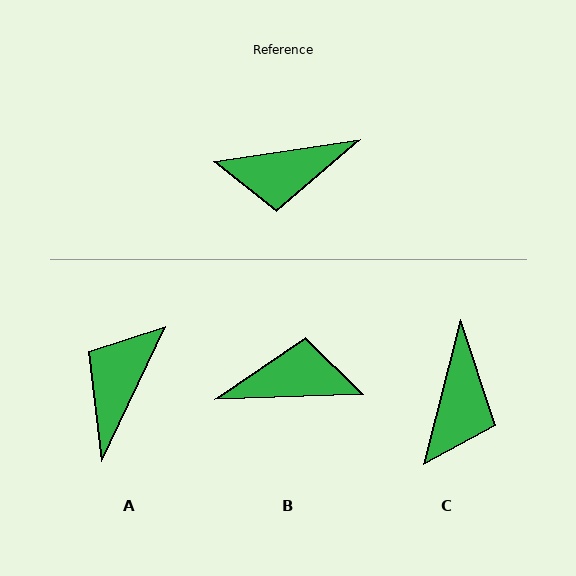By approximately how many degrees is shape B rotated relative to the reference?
Approximately 174 degrees counter-clockwise.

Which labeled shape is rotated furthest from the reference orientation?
B, about 174 degrees away.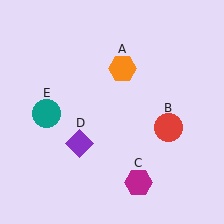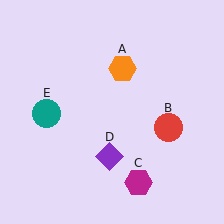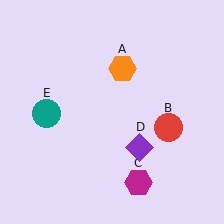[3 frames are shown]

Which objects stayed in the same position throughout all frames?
Orange hexagon (object A) and red circle (object B) and magenta hexagon (object C) and teal circle (object E) remained stationary.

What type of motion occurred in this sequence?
The purple diamond (object D) rotated counterclockwise around the center of the scene.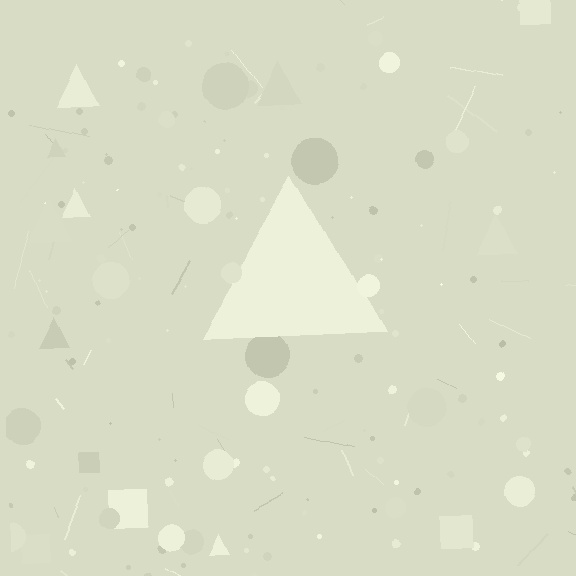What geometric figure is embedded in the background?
A triangle is embedded in the background.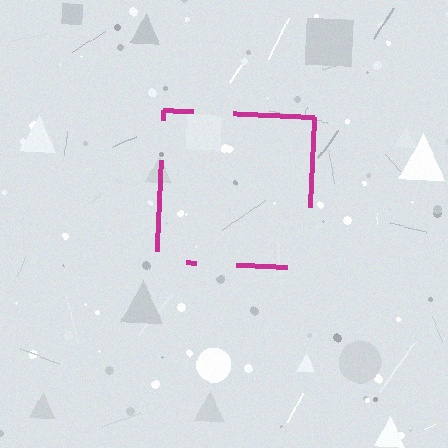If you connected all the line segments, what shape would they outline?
They would outline a square.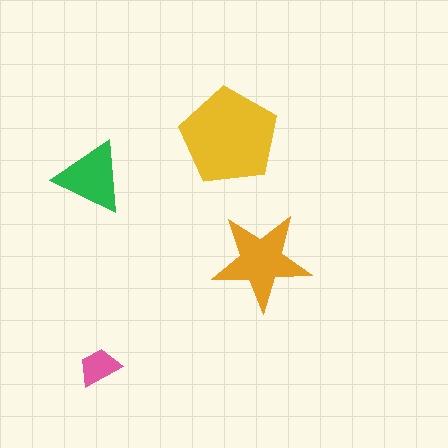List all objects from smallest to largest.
The pink trapezoid, the green triangle, the orange star, the yellow pentagon.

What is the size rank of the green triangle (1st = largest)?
3rd.